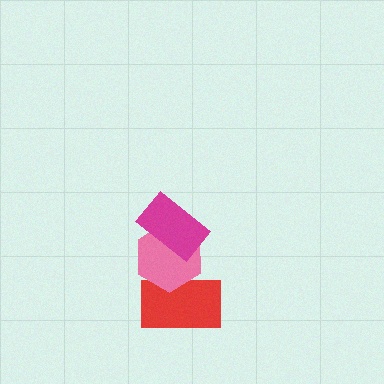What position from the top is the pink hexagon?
The pink hexagon is 2nd from the top.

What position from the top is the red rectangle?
The red rectangle is 3rd from the top.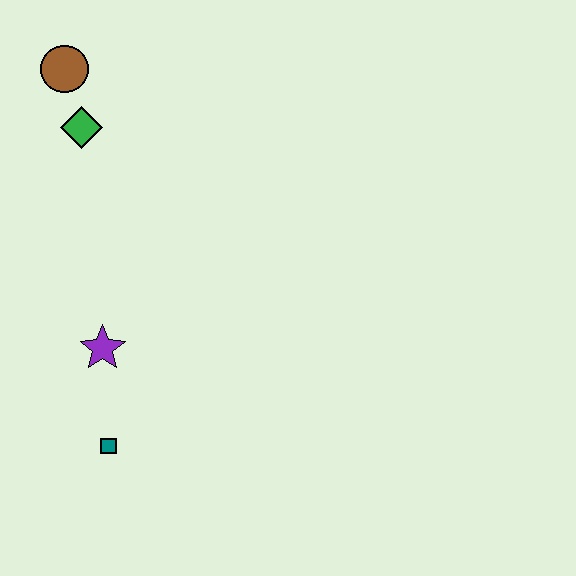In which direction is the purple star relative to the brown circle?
The purple star is below the brown circle.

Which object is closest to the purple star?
The teal square is closest to the purple star.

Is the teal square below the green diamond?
Yes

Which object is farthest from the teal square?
The brown circle is farthest from the teal square.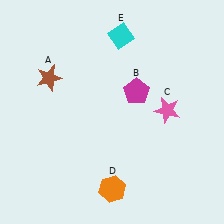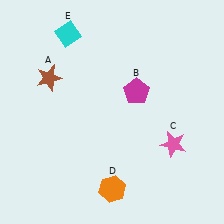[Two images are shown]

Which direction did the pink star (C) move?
The pink star (C) moved down.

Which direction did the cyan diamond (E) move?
The cyan diamond (E) moved left.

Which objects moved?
The objects that moved are: the pink star (C), the cyan diamond (E).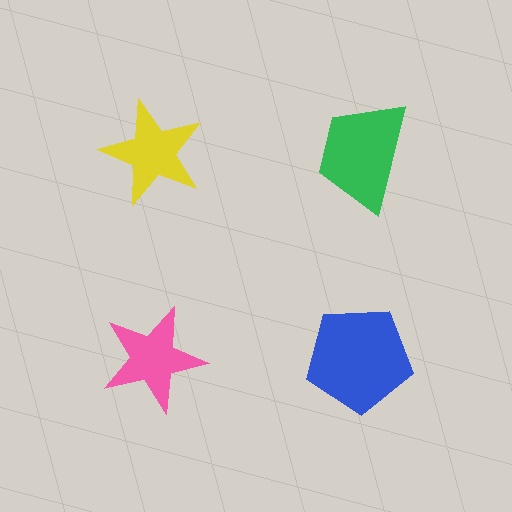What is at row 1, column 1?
A yellow star.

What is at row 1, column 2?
A green trapezoid.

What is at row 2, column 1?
A pink star.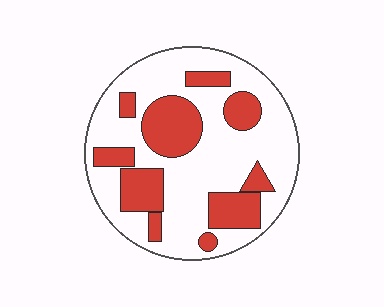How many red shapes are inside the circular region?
10.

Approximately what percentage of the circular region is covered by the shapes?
Approximately 30%.